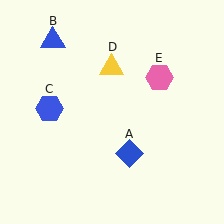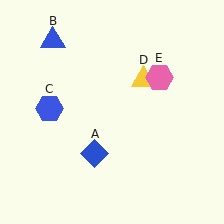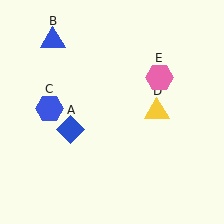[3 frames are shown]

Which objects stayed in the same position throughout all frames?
Blue triangle (object B) and blue hexagon (object C) and pink hexagon (object E) remained stationary.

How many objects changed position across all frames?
2 objects changed position: blue diamond (object A), yellow triangle (object D).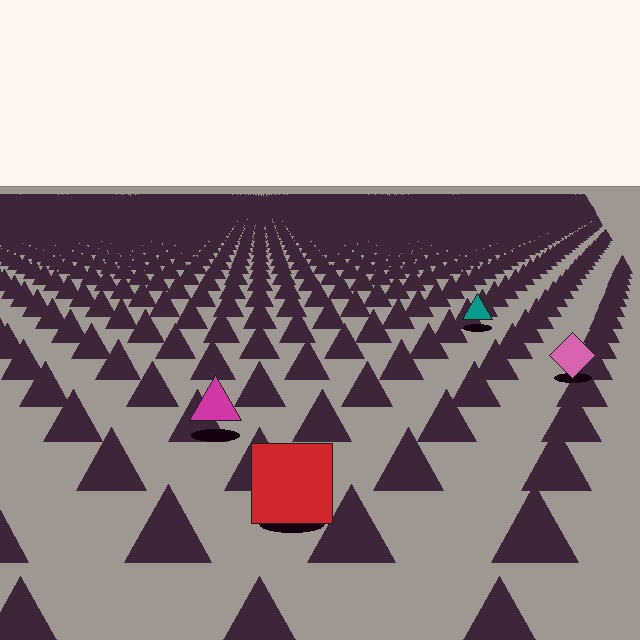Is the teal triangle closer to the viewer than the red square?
No. The red square is closer — you can tell from the texture gradient: the ground texture is coarser near it.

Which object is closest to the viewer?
The red square is closest. The texture marks near it are larger and more spread out.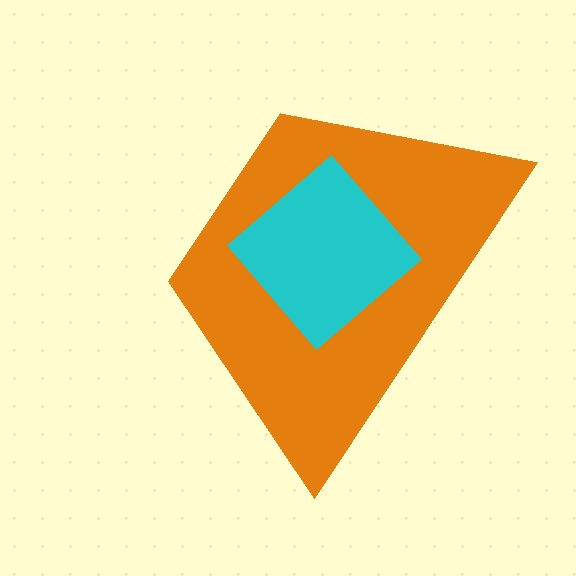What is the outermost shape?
The orange trapezoid.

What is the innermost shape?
The cyan diamond.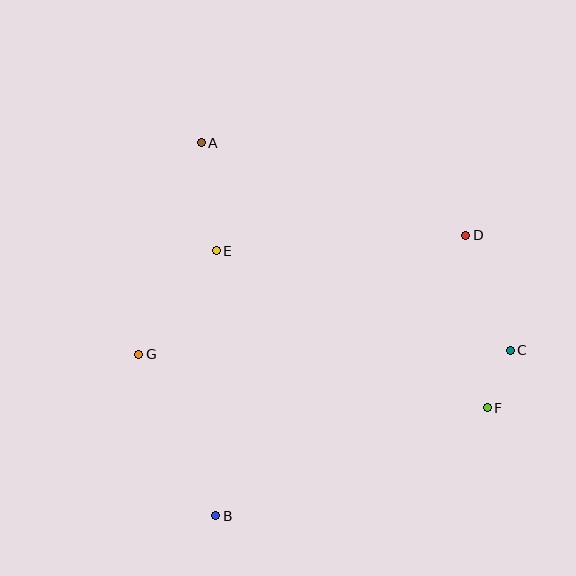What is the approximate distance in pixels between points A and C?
The distance between A and C is approximately 372 pixels.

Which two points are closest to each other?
Points C and F are closest to each other.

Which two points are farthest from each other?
Points A and F are farthest from each other.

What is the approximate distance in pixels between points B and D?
The distance between B and D is approximately 375 pixels.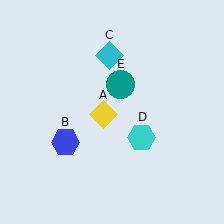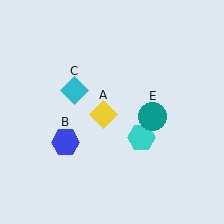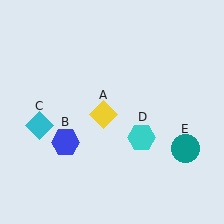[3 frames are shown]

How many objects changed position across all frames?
2 objects changed position: cyan diamond (object C), teal circle (object E).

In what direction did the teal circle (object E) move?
The teal circle (object E) moved down and to the right.